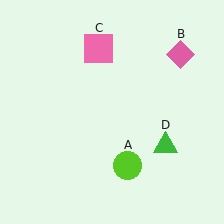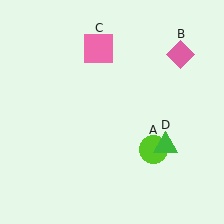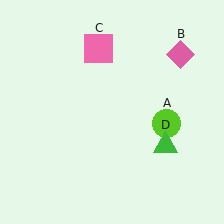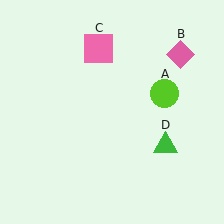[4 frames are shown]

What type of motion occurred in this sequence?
The lime circle (object A) rotated counterclockwise around the center of the scene.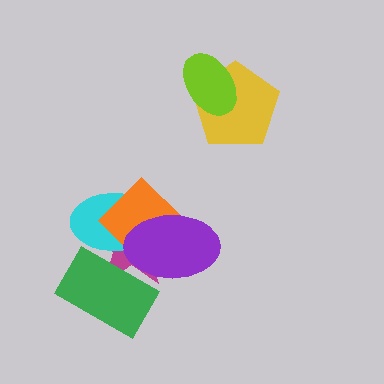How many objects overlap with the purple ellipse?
4 objects overlap with the purple ellipse.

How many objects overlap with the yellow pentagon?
1 object overlaps with the yellow pentagon.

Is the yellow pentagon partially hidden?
Yes, it is partially covered by another shape.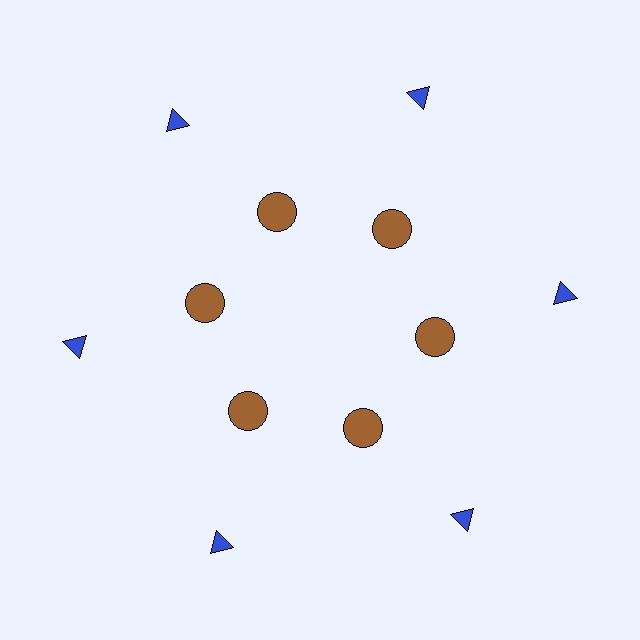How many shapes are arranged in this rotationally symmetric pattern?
There are 12 shapes, arranged in 6 groups of 2.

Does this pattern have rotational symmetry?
Yes, this pattern has 6-fold rotational symmetry. It looks the same after rotating 60 degrees around the center.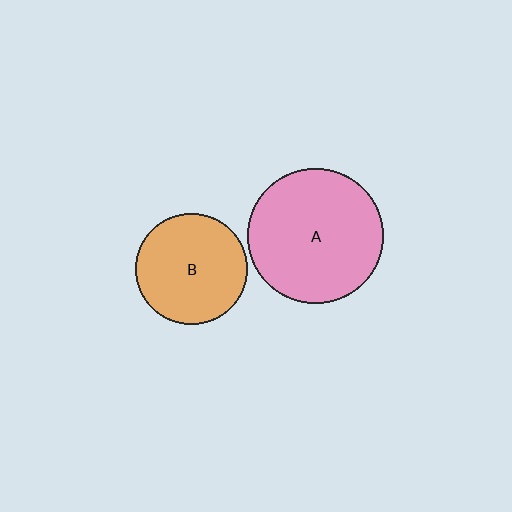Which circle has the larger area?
Circle A (pink).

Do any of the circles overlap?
No, none of the circles overlap.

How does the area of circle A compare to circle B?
Approximately 1.5 times.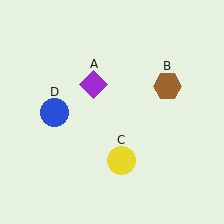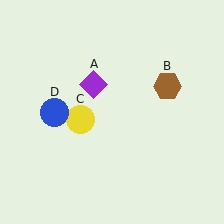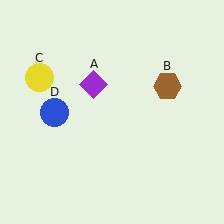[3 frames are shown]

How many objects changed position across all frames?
1 object changed position: yellow circle (object C).